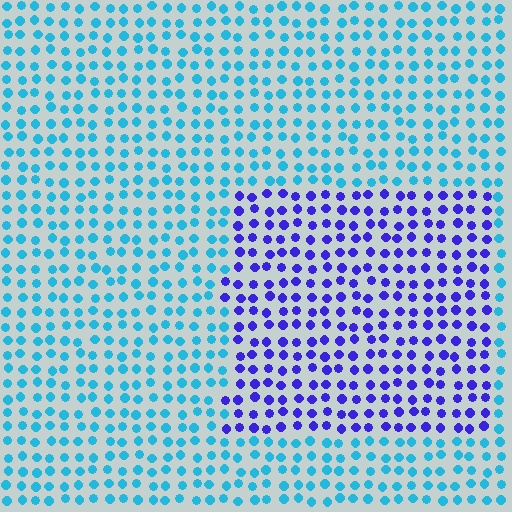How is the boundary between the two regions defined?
The boundary is defined purely by a slight shift in hue (about 56 degrees). Spacing, size, and orientation are identical on both sides.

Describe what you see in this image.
The image is filled with small cyan elements in a uniform arrangement. A rectangle-shaped region is visible where the elements are tinted to a slightly different hue, forming a subtle color boundary.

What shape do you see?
I see a rectangle.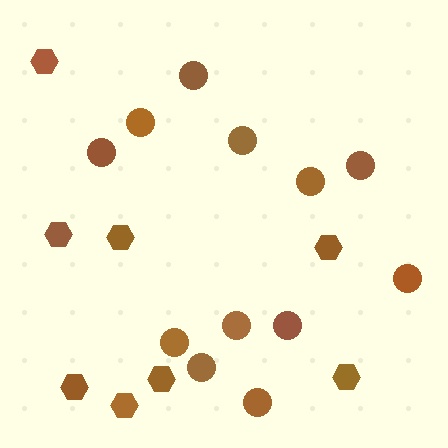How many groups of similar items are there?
There are 2 groups: one group of hexagons (8) and one group of circles (12).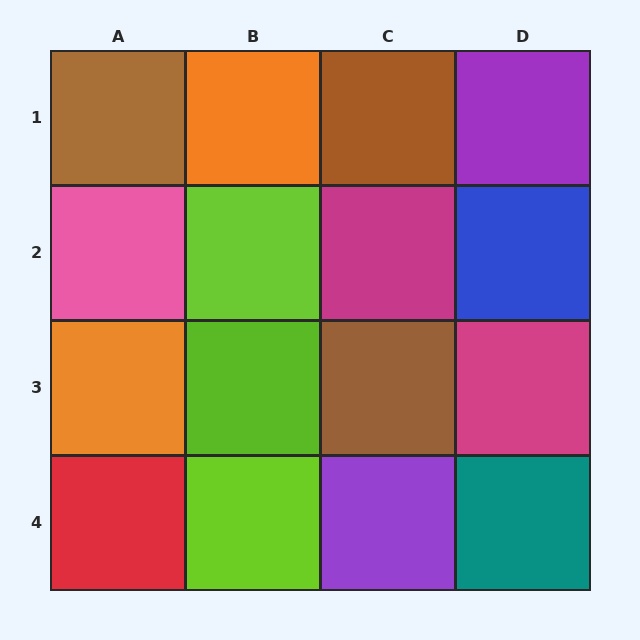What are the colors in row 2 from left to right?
Pink, lime, magenta, blue.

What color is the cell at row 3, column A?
Orange.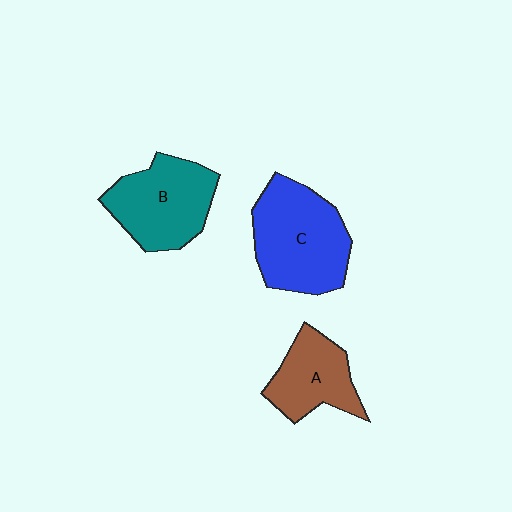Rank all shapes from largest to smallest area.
From largest to smallest: C (blue), B (teal), A (brown).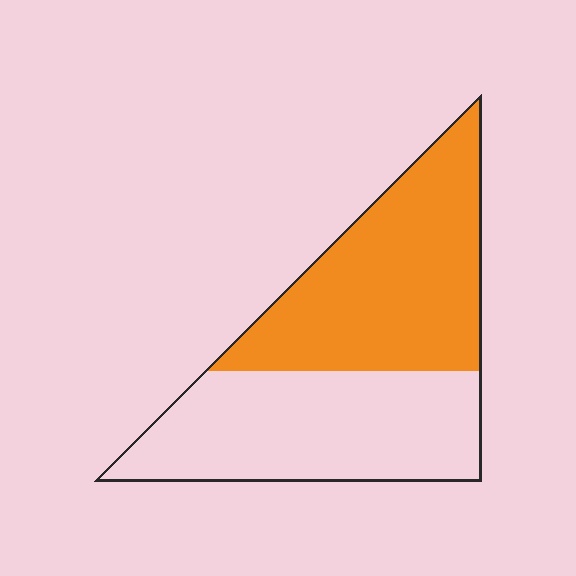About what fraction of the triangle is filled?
About one half (1/2).